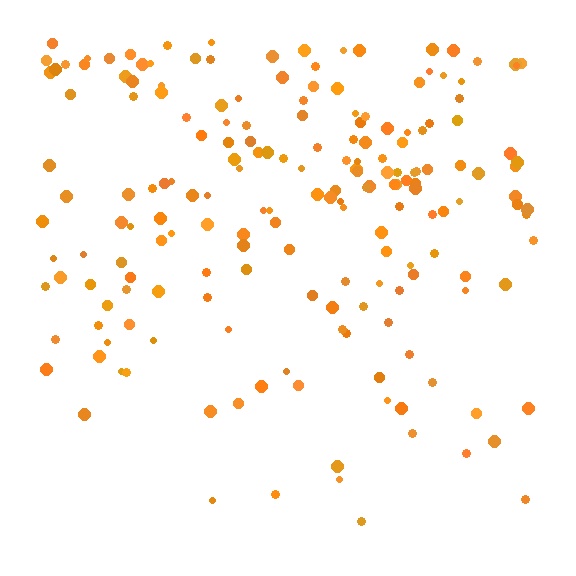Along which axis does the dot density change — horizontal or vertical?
Vertical.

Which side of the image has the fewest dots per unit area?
The bottom.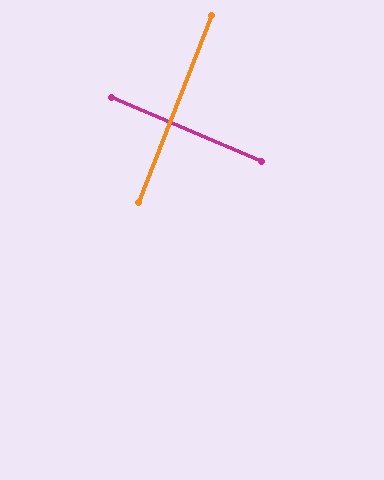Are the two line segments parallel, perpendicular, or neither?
Perpendicular — they meet at approximately 88°.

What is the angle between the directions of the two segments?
Approximately 88 degrees.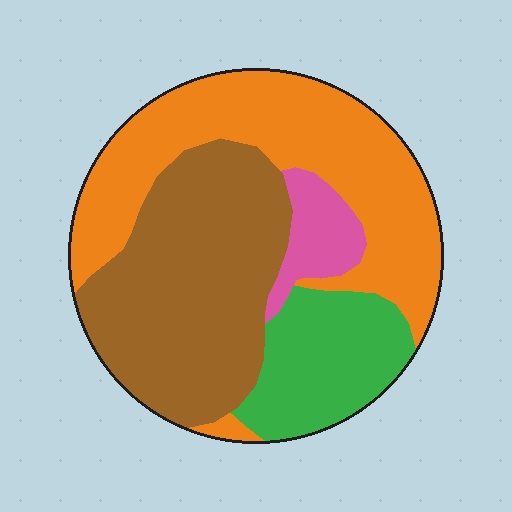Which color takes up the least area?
Pink, at roughly 5%.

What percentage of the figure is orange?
Orange takes up between a third and a half of the figure.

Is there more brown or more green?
Brown.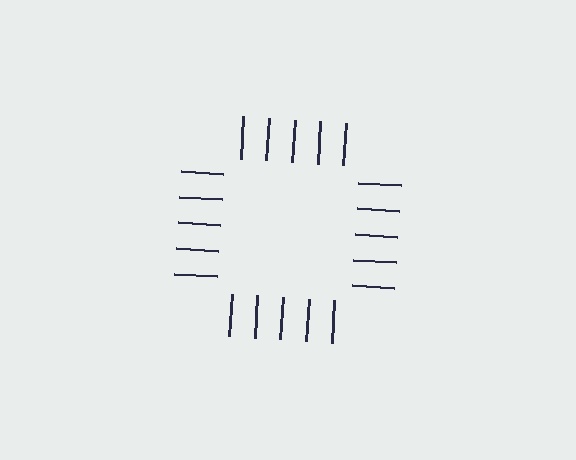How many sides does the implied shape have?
4 sides — the line-ends trace a square.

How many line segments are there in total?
20 — 5 along each of the 4 edges.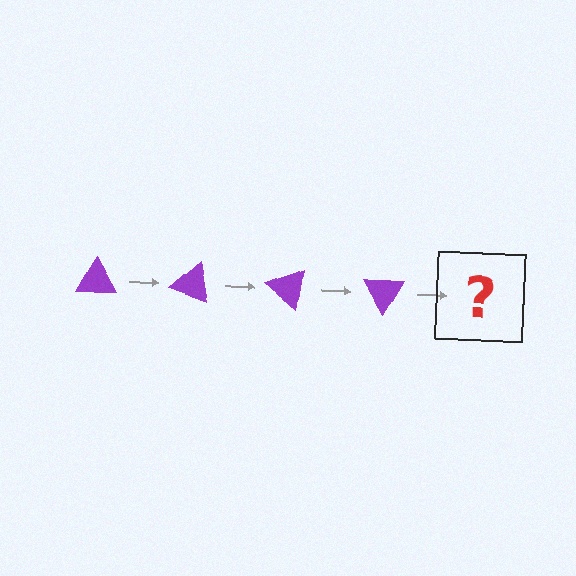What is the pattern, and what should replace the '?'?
The pattern is that the triangle rotates 20 degrees each step. The '?' should be a purple triangle rotated 80 degrees.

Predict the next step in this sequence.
The next step is a purple triangle rotated 80 degrees.